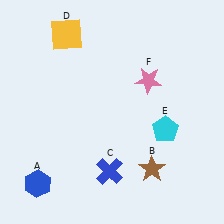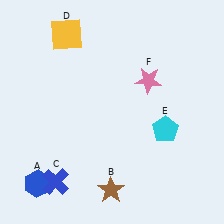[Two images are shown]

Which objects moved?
The objects that moved are: the brown star (B), the blue cross (C).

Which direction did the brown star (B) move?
The brown star (B) moved left.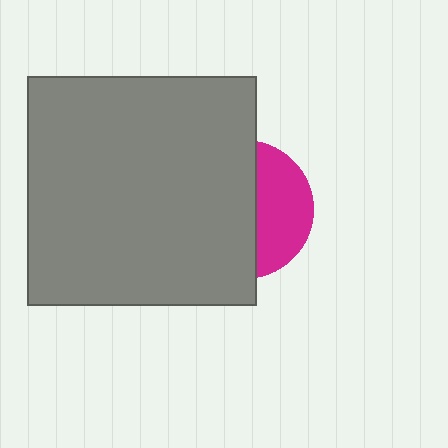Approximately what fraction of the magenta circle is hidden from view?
Roughly 62% of the magenta circle is hidden behind the gray square.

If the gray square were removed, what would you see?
You would see the complete magenta circle.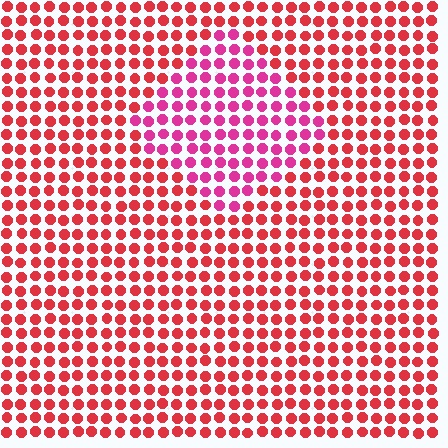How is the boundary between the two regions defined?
The boundary is defined purely by a slight shift in hue (about 33 degrees). Spacing, size, and orientation are identical on both sides.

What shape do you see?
I see a diamond.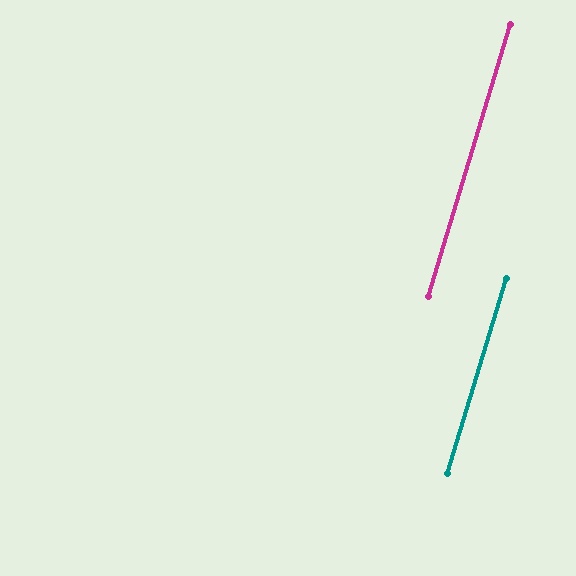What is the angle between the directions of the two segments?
Approximately 0 degrees.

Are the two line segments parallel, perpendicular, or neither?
Parallel — their directions differ by only 0.3°.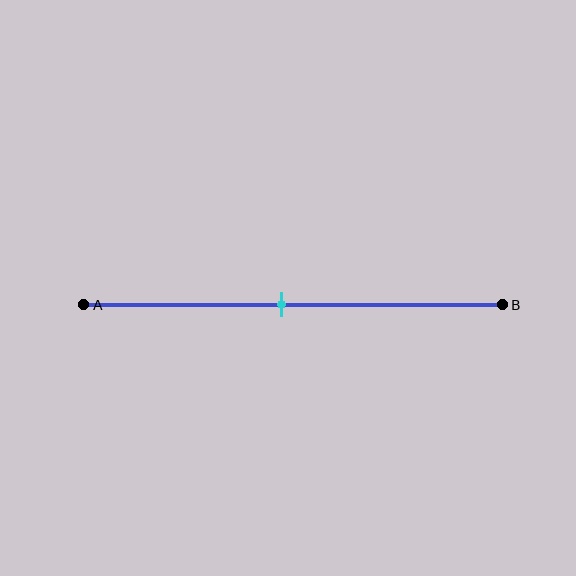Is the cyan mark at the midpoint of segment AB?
Yes, the mark is approximately at the midpoint.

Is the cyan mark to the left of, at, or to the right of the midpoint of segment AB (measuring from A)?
The cyan mark is approximately at the midpoint of segment AB.